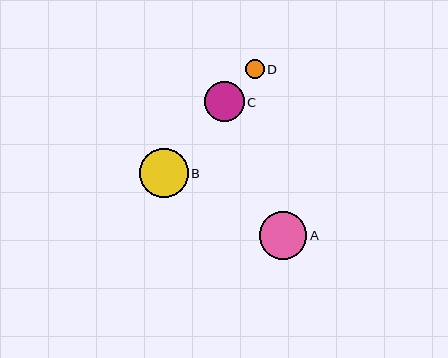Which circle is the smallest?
Circle D is the smallest with a size of approximately 19 pixels.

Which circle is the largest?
Circle B is the largest with a size of approximately 49 pixels.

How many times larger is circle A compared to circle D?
Circle A is approximately 2.6 times the size of circle D.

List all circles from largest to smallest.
From largest to smallest: B, A, C, D.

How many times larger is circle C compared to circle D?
Circle C is approximately 2.2 times the size of circle D.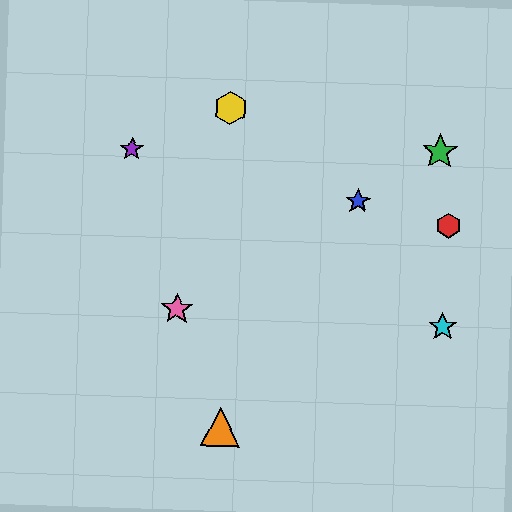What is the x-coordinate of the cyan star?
The cyan star is at x≈443.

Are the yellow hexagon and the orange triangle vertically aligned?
Yes, both are at x≈231.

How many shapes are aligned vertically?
2 shapes (the yellow hexagon, the orange triangle) are aligned vertically.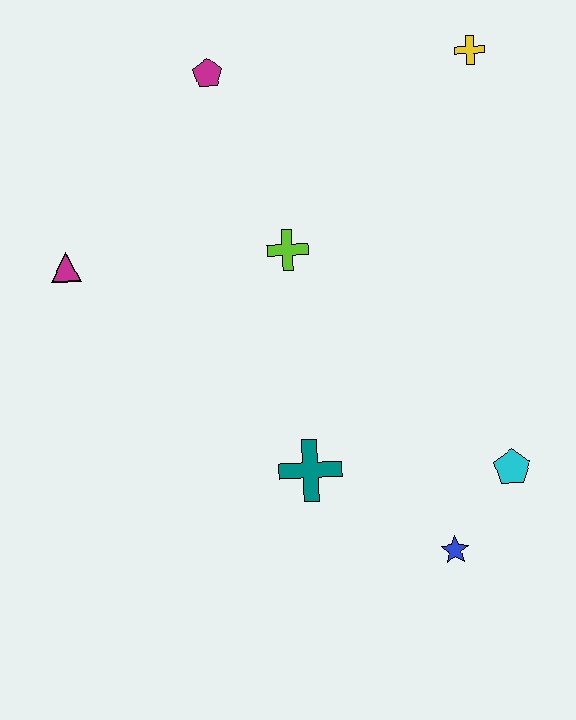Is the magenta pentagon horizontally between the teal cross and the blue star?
No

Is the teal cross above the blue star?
Yes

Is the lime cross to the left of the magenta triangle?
No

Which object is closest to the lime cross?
The magenta pentagon is closest to the lime cross.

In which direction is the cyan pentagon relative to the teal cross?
The cyan pentagon is to the right of the teal cross.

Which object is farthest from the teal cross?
The yellow cross is farthest from the teal cross.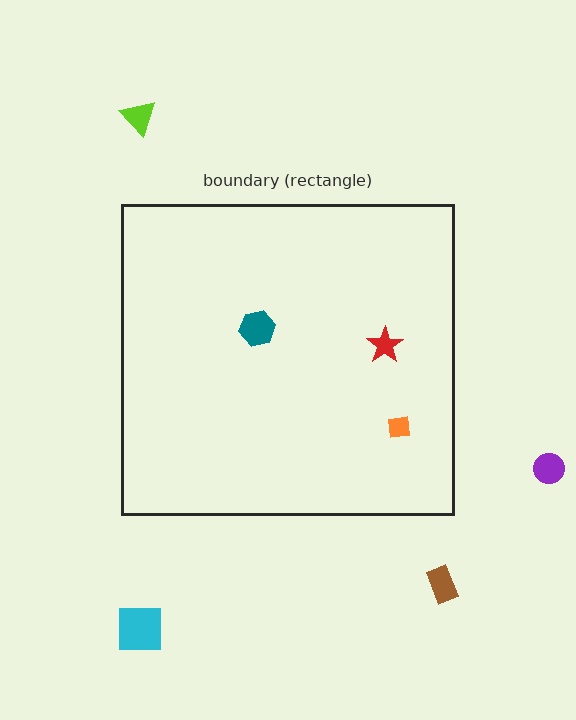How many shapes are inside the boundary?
3 inside, 4 outside.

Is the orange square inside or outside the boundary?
Inside.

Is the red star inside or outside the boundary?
Inside.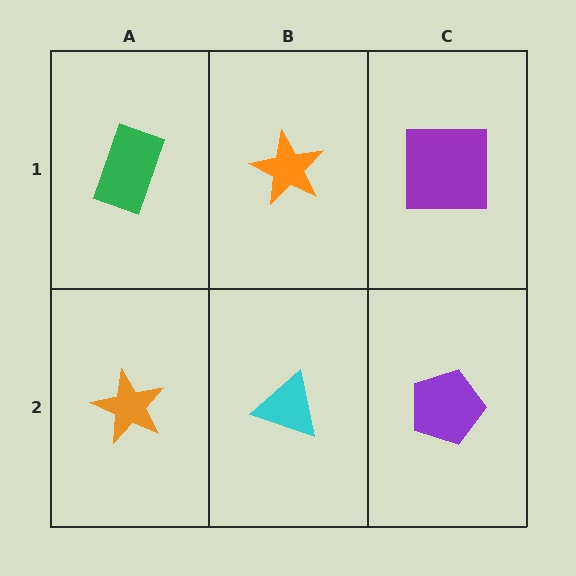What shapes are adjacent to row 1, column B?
A cyan triangle (row 2, column B), a green rectangle (row 1, column A), a purple square (row 1, column C).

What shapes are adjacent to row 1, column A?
An orange star (row 2, column A), an orange star (row 1, column B).